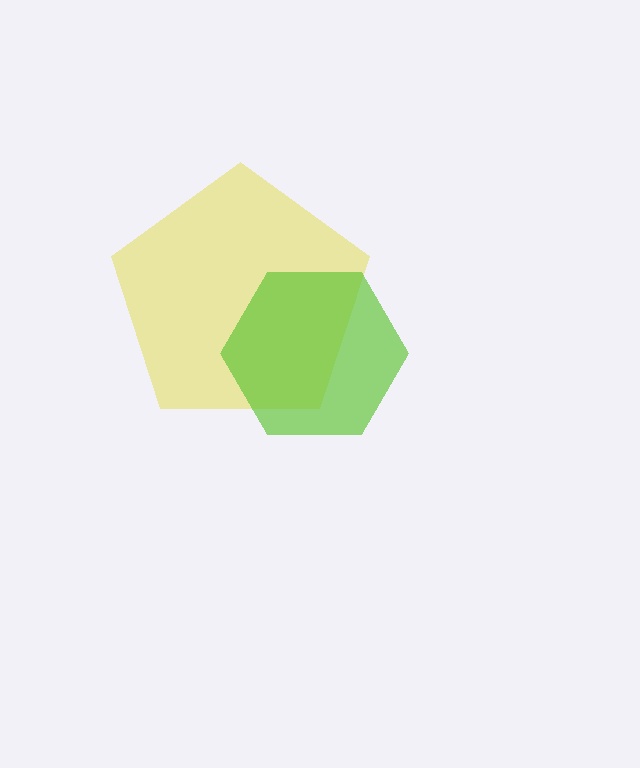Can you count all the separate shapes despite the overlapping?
Yes, there are 2 separate shapes.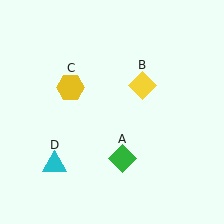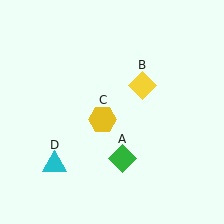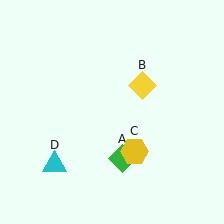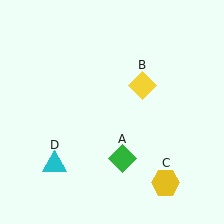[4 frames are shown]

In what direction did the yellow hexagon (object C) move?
The yellow hexagon (object C) moved down and to the right.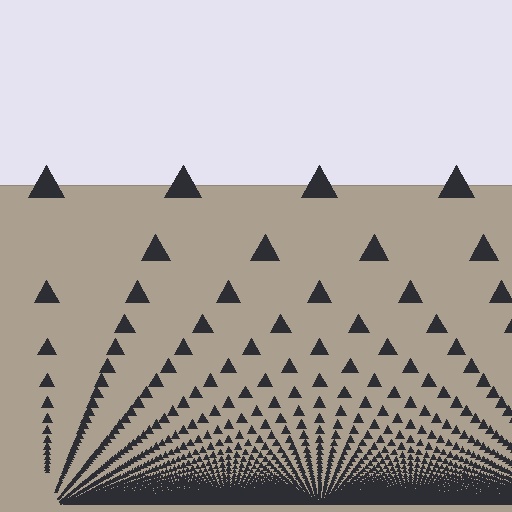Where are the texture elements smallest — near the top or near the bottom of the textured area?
Near the bottom.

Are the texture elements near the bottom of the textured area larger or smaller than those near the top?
Smaller. The gradient is inverted — elements near the bottom are smaller and denser.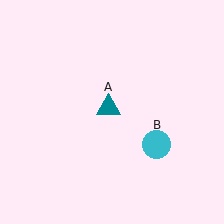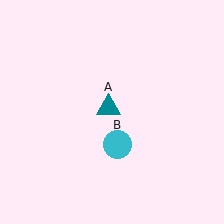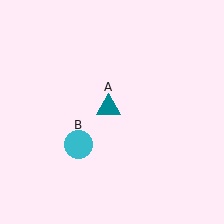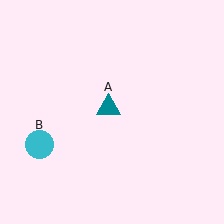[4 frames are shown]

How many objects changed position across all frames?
1 object changed position: cyan circle (object B).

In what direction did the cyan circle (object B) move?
The cyan circle (object B) moved left.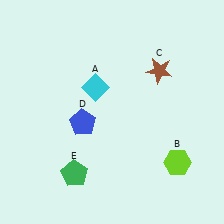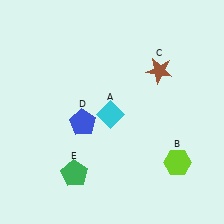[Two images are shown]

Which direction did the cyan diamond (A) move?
The cyan diamond (A) moved down.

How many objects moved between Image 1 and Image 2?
1 object moved between the two images.